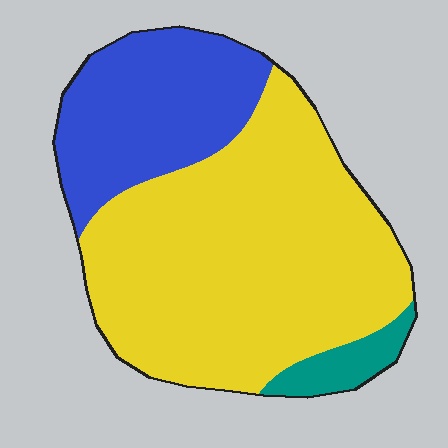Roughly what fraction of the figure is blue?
Blue takes up about one quarter (1/4) of the figure.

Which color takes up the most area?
Yellow, at roughly 65%.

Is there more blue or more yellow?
Yellow.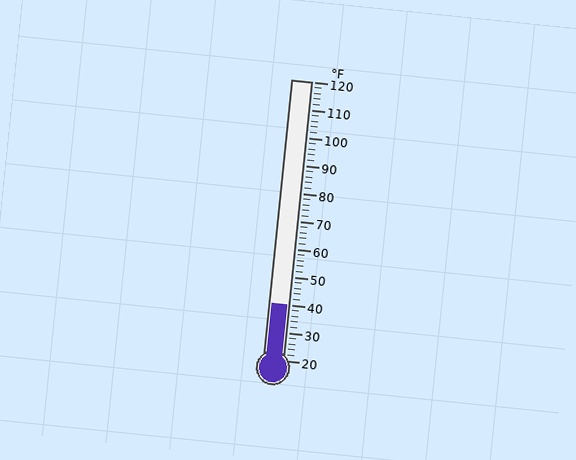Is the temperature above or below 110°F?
The temperature is below 110°F.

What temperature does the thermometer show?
The thermometer shows approximately 40°F.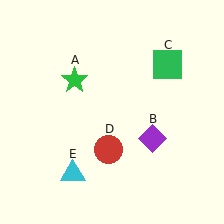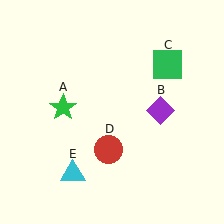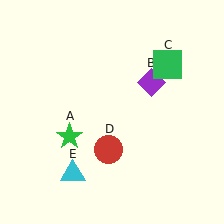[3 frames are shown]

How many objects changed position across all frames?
2 objects changed position: green star (object A), purple diamond (object B).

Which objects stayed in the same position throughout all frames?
Green square (object C) and red circle (object D) and cyan triangle (object E) remained stationary.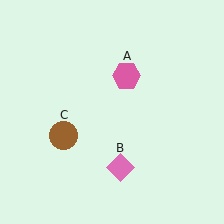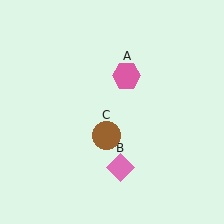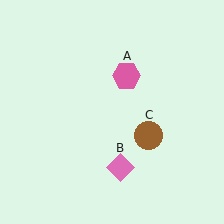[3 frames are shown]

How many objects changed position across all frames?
1 object changed position: brown circle (object C).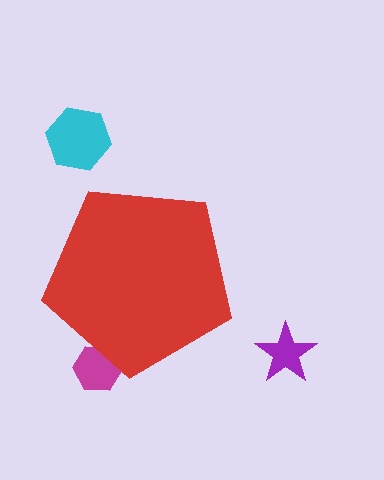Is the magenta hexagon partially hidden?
Yes, the magenta hexagon is partially hidden behind the red pentagon.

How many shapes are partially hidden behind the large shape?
1 shape is partially hidden.